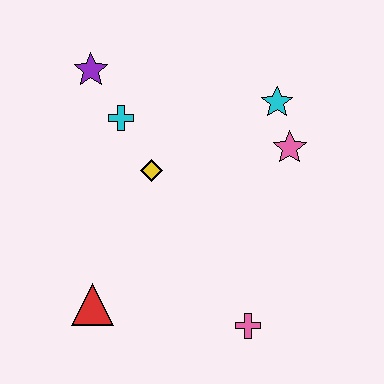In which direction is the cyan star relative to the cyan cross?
The cyan star is to the right of the cyan cross.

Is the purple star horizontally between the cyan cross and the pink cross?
No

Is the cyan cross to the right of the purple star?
Yes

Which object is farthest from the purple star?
The pink cross is farthest from the purple star.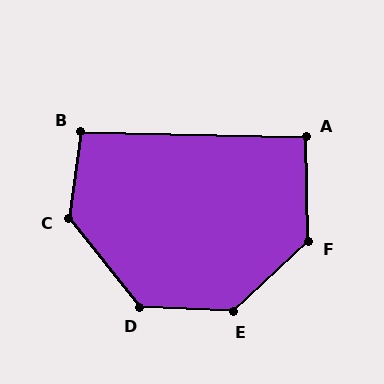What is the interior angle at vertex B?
Approximately 97 degrees (obtuse).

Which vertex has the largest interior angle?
E, at approximately 134 degrees.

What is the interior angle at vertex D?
Approximately 132 degrees (obtuse).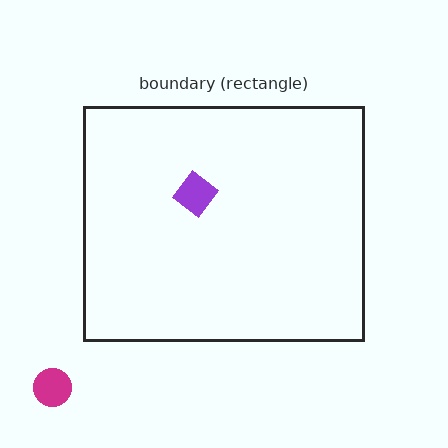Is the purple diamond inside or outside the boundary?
Inside.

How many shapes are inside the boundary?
1 inside, 1 outside.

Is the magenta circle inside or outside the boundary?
Outside.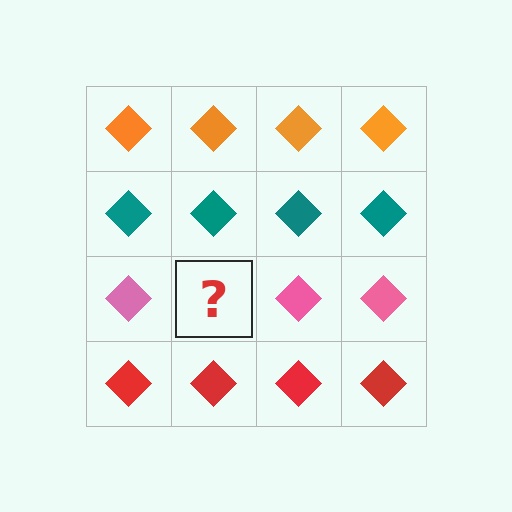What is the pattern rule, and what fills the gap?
The rule is that each row has a consistent color. The gap should be filled with a pink diamond.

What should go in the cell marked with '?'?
The missing cell should contain a pink diamond.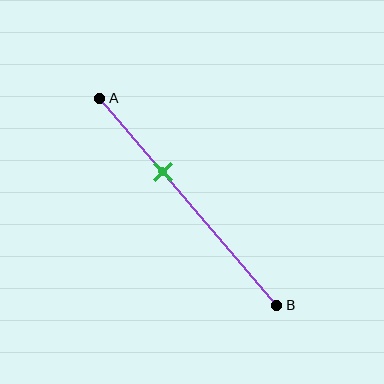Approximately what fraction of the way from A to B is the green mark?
The green mark is approximately 35% of the way from A to B.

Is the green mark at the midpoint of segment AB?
No, the mark is at about 35% from A, not at the 50% midpoint.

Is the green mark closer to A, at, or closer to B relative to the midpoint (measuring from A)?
The green mark is closer to point A than the midpoint of segment AB.